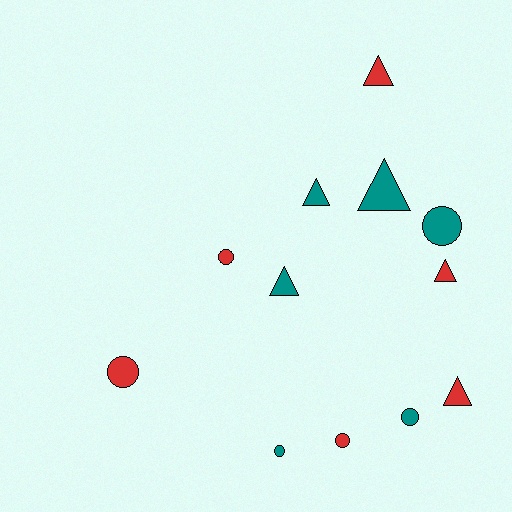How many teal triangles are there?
There are 3 teal triangles.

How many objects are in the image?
There are 12 objects.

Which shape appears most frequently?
Circle, with 6 objects.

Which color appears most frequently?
Red, with 6 objects.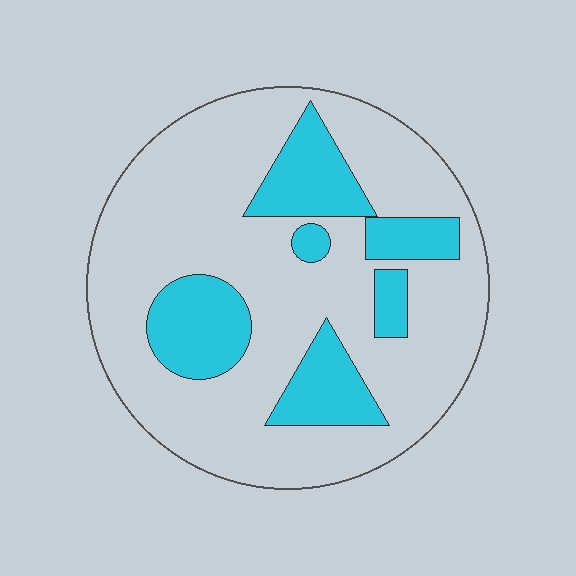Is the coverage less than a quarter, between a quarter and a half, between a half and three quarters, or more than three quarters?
Less than a quarter.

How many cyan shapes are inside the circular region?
6.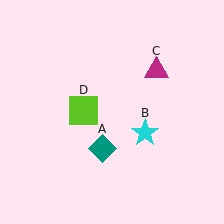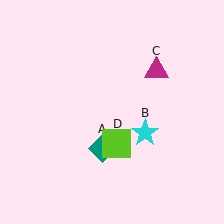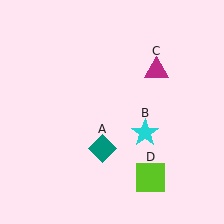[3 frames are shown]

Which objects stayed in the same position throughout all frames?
Teal diamond (object A) and cyan star (object B) and magenta triangle (object C) remained stationary.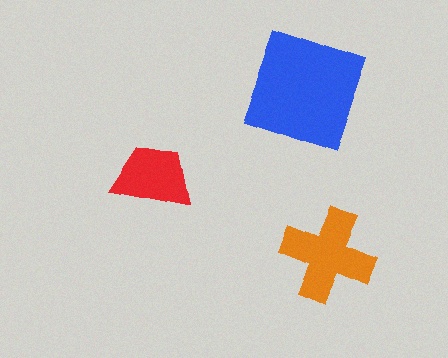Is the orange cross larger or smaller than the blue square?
Smaller.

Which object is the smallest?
The red trapezoid.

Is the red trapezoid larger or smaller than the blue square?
Smaller.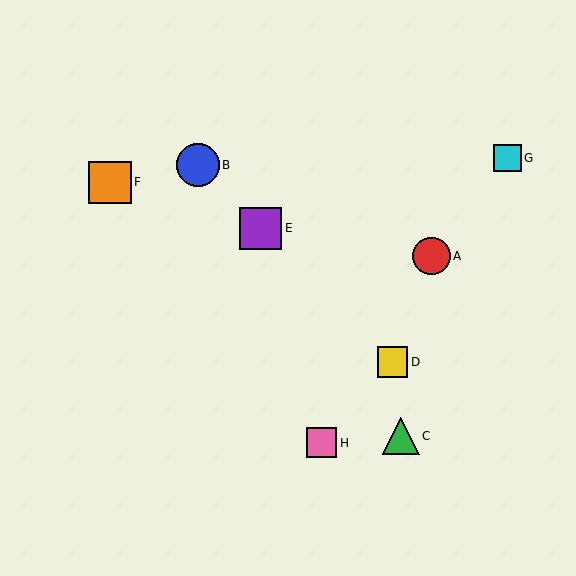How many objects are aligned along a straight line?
3 objects (B, D, E) are aligned along a straight line.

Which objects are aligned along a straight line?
Objects B, D, E are aligned along a straight line.